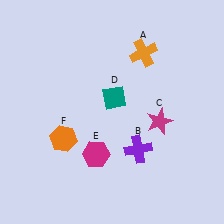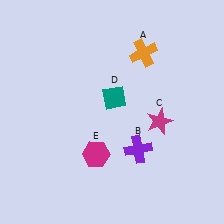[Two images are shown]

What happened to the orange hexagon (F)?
The orange hexagon (F) was removed in Image 2. It was in the bottom-left area of Image 1.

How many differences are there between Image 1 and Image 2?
There is 1 difference between the two images.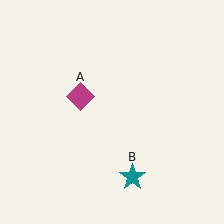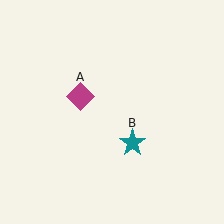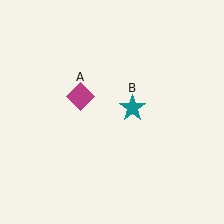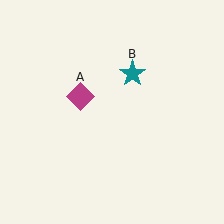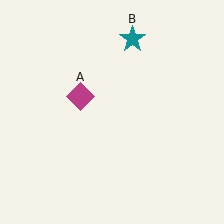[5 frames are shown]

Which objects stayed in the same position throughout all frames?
Magenta diamond (object A) remained stationary.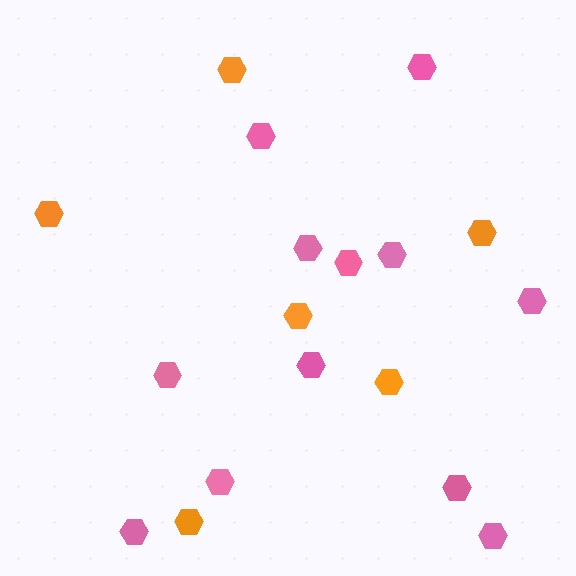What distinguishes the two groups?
There are 2 groups: one group of orange hexagons (6) and one group of pink hexagons (12).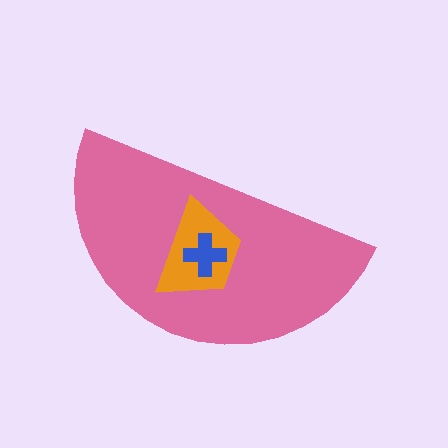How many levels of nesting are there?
3.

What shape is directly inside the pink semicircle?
The orange trapezoid.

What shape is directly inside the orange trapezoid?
The blue cross.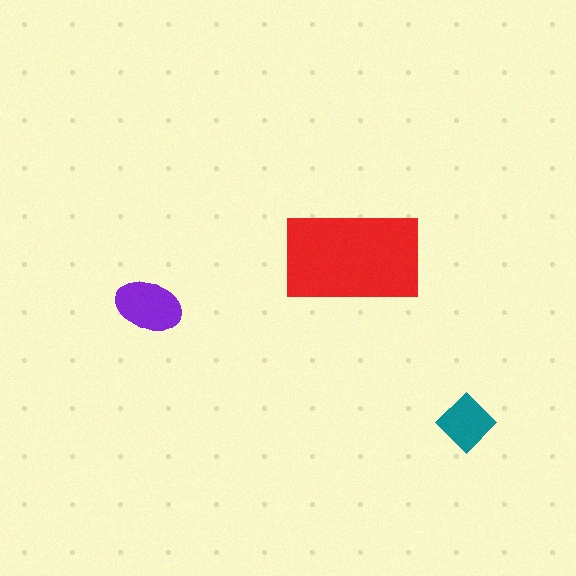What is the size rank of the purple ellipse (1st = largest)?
2nd.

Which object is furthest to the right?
The teal diamond is rightmost.